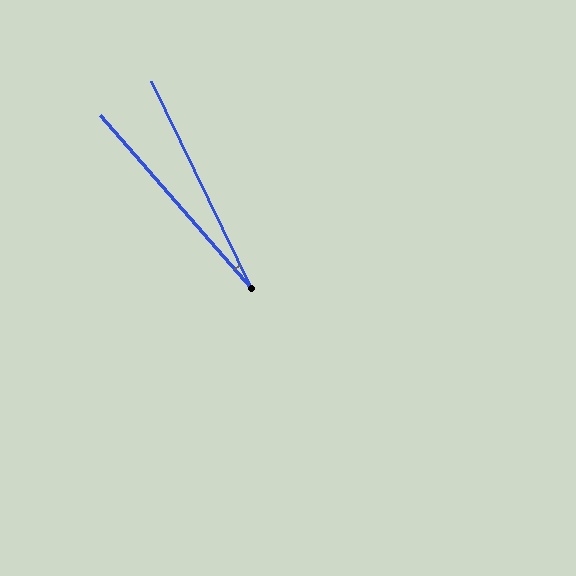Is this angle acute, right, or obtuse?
It is acute.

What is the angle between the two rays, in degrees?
Approximately 15 degrees.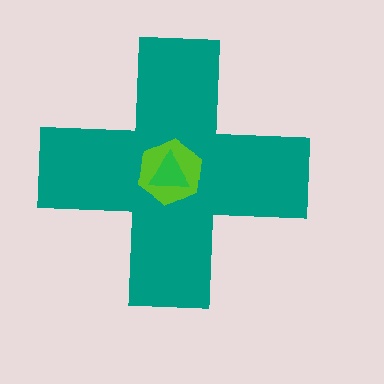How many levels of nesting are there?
3.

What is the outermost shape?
The teal cross.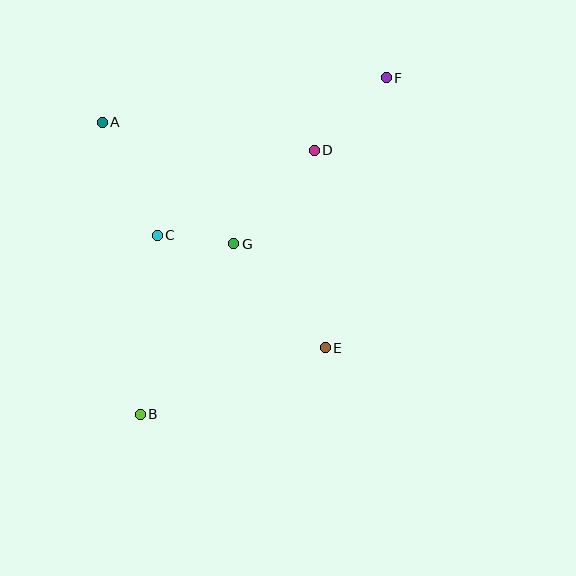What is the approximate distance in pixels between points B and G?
The distance between B and G is approximately 194 pixels.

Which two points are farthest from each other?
Points B and F are farthest from each other.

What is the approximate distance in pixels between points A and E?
The distance between A and E is approximately 317 pixels.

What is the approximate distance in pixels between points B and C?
The distance between B and C is approximately 180 pixels.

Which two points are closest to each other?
Points C and G are closest to each other.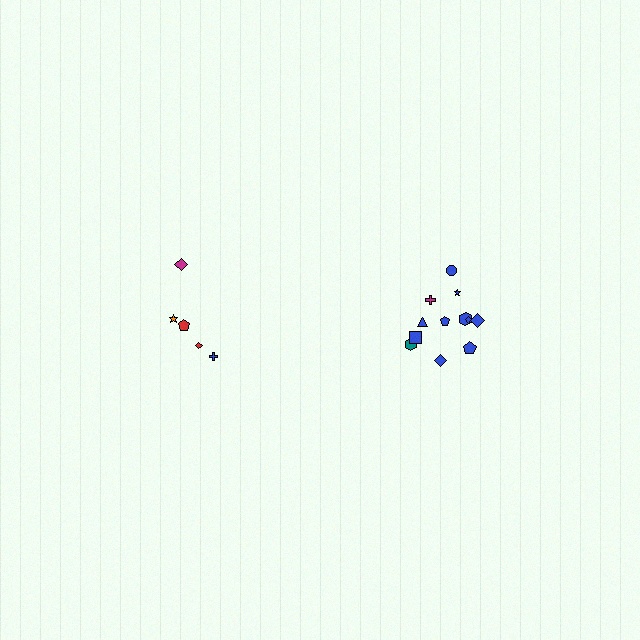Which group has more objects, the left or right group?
The right group.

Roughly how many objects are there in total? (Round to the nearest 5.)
Roughly 15 objects in total.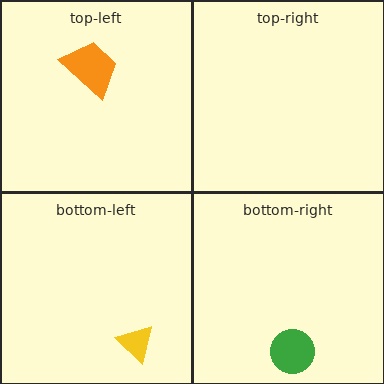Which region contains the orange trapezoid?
The top-left region.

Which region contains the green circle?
The bottom-right region.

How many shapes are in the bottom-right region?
1.